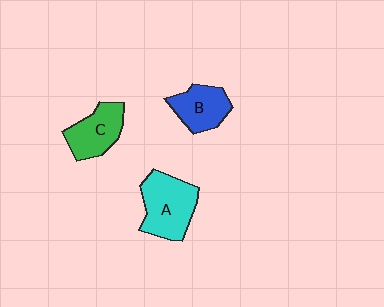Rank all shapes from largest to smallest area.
From largest to smallest: A (cyan), C (green), B (blue).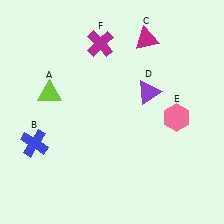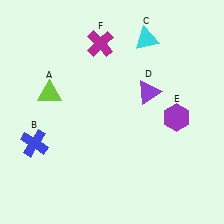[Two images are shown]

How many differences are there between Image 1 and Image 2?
There are 2 differences between the two images.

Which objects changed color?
C changed from magenta to cyan. E changed from pink to purple.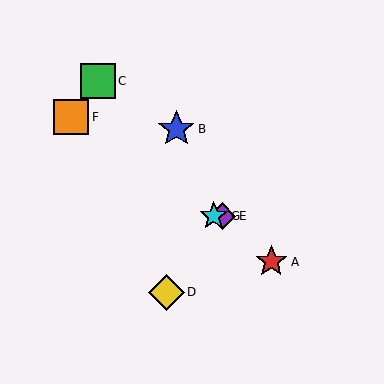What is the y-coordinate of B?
Object B is at y≈129.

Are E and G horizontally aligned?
Yes, both are at y≈216.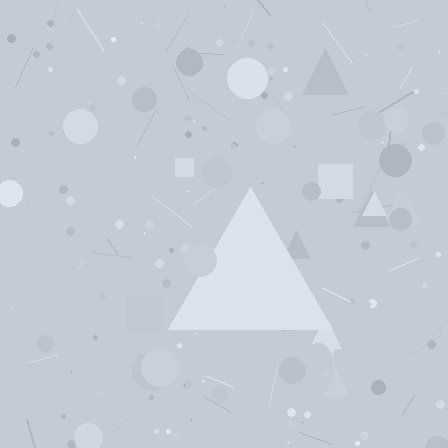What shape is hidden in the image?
A triangle is hidden in the image.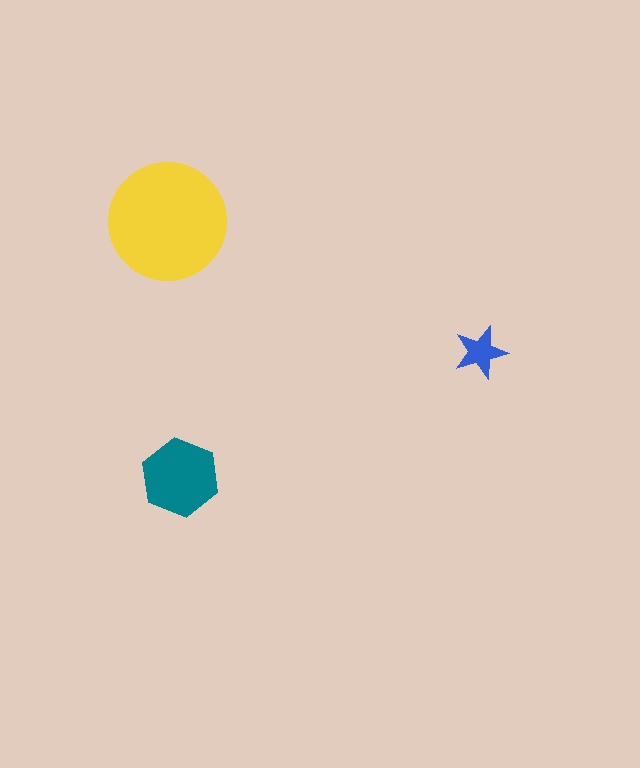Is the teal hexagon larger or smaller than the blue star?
Larger.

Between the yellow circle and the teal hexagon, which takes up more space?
The yellow circle.